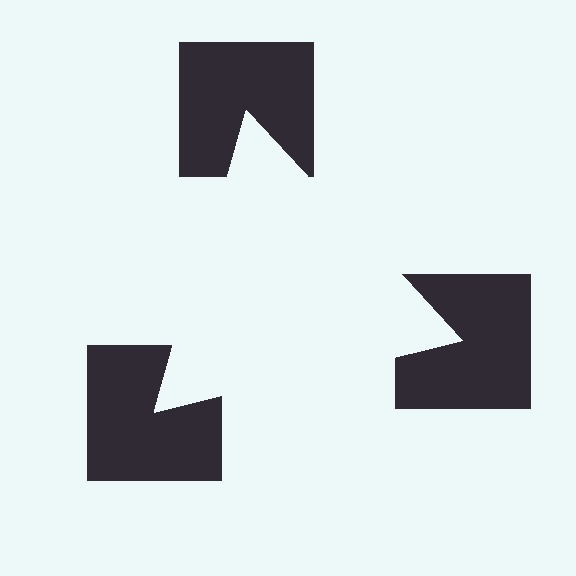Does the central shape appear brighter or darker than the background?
It typically appears slightly brighter than the background, even though no actual brightness change is drawn.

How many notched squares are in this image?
There are 3 — one at each vertex of the illusory triangle.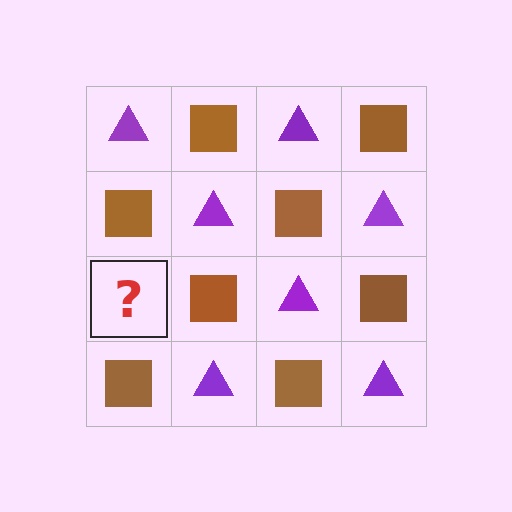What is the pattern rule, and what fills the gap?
The rule is that it alternates purple triangle and brown square in a checkerboard pattern. The gap should be filled with a purple triangle.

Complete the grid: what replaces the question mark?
The question mark should be replaced with a purple triangle.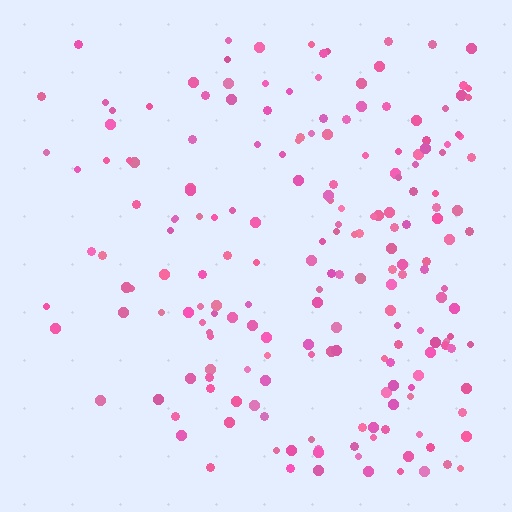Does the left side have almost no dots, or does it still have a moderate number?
Still a moderate number, just noticeably fewer than the right.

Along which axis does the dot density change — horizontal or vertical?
Horizontal.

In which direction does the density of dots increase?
From left to right, with the right side densest.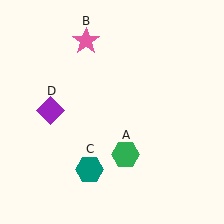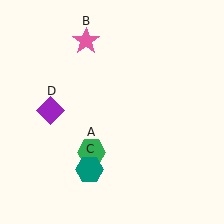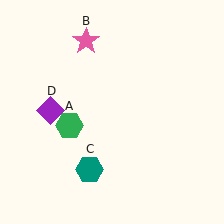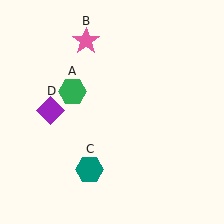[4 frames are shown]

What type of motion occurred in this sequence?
The green hexagon (object A) rotated clockwise around the center of the scene.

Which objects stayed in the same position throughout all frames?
Pink star (object B) and teal hexagon (object C) and purple diamond (object D) remained stationary.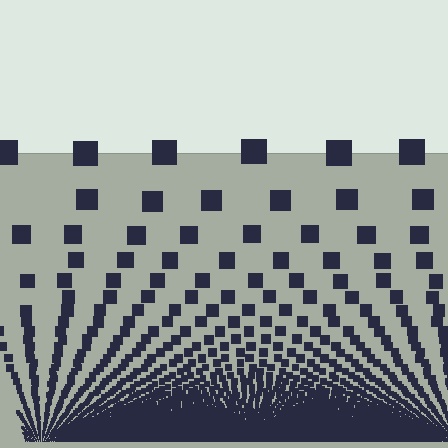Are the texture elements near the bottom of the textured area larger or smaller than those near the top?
Smaller. The gradient is inverted — elements near the bottom are smaller and denser.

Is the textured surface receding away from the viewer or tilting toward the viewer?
The surface appears to tilt toward the viewer. Texture elements get larger and sparser toward the top.